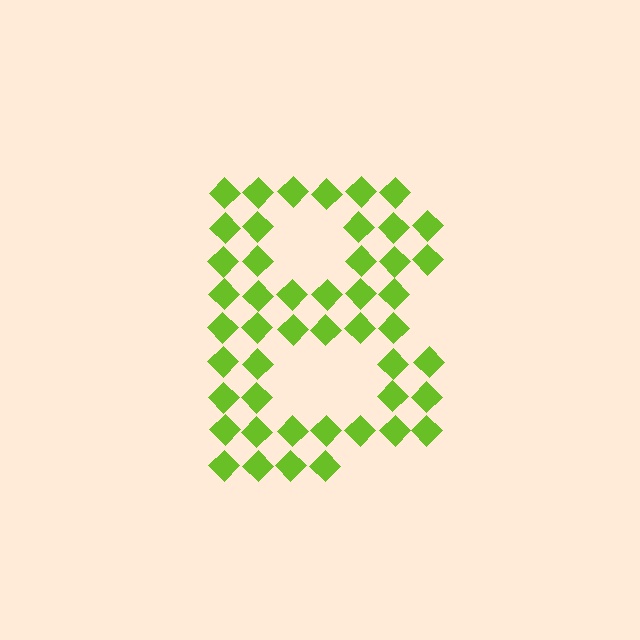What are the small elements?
The small elements are diamonds.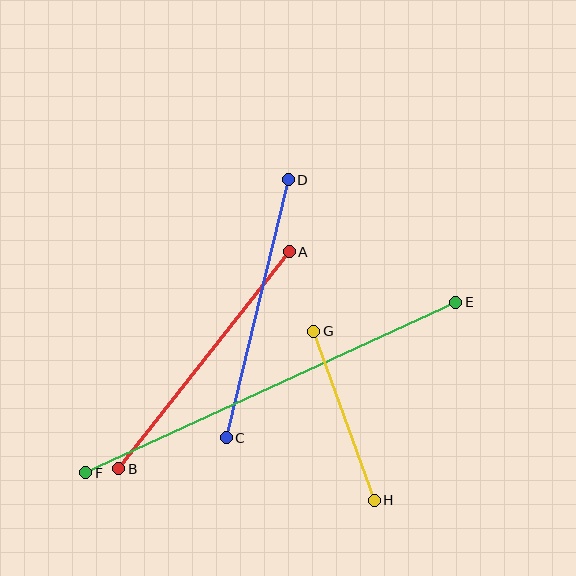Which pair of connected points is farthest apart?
Points E and F are farthest apart.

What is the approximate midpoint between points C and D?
The midpoint is at approximately (257, 309) pixels.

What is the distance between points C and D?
The distance is approximately 265 pixels.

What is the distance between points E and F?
The distance is approximately 407 pixels.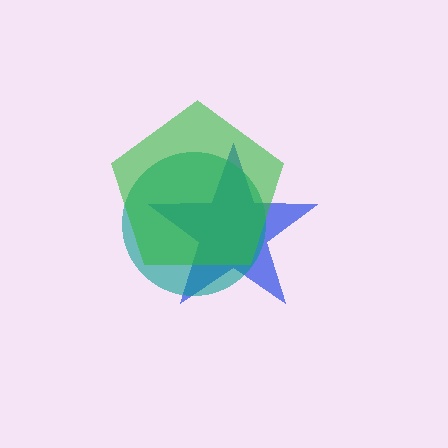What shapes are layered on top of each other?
The layered shapes are: a blue star, a teal circle, a green pentagon.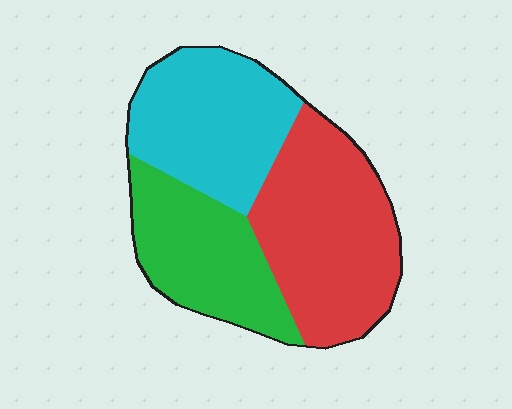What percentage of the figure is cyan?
Cyan covers 32% of the figure.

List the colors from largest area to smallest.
From largest to smallest: red, cyan, green.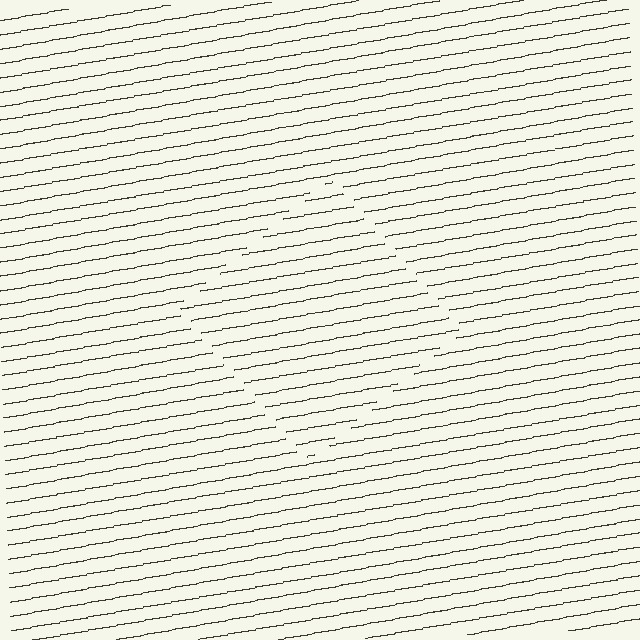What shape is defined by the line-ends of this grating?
An illusory square. The interior of the shape contains the same grating, shifted by half a period — the contour is defined by the phase discontinuity where line-ends from the inner and outer gratings abut.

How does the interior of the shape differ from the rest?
The interior of the shape contains the same grating, shifted by half a period — the contour is defined by the phase discontinuity where line-ends from the inner and outer gratings abut.